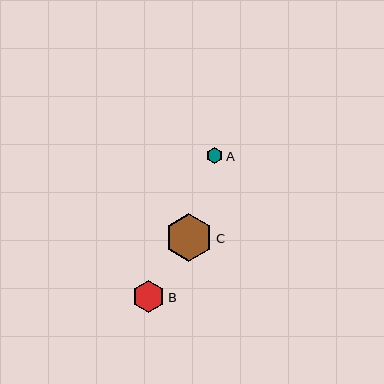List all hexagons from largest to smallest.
From largest to smallest: C, B, A.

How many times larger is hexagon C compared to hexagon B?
Hexagon C is approximately 1.5 times the size of hexagon B.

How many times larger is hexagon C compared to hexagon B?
Hexagon C is approximately 1.5 times the size of hexagon B.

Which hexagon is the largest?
Hexagon C is the largest with a size of approximately 48 pixels.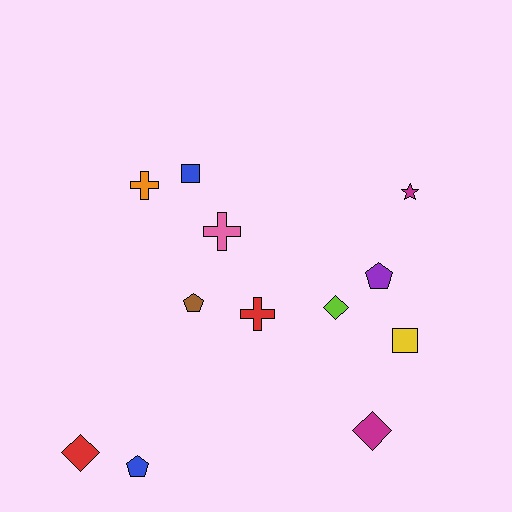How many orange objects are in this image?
There is 1 orange object.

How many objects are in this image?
There are 12 objects.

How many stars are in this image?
There is 1 star.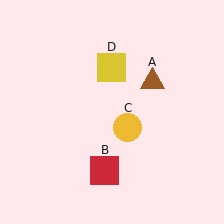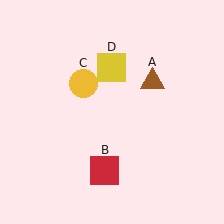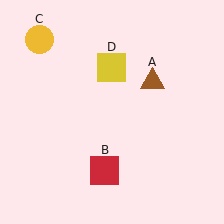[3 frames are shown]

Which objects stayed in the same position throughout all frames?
Brown triangle (object A) and red square (object B) and yellow square (object D) remained stationary.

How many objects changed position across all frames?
1 object changed position: yellow circle (object C).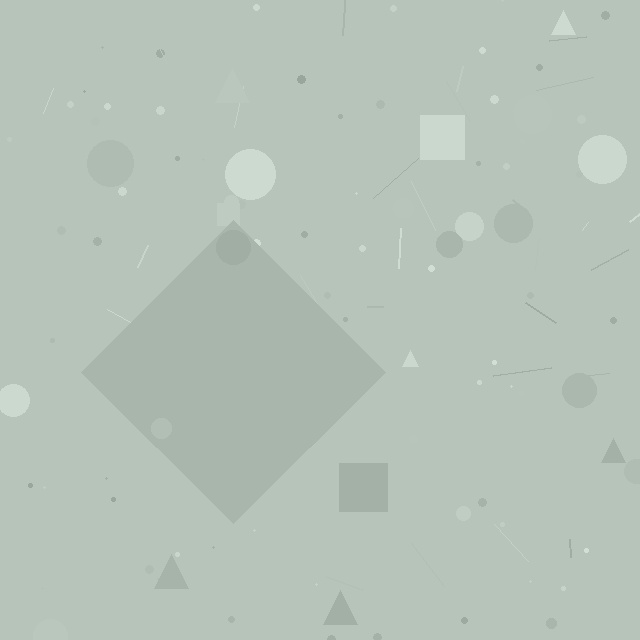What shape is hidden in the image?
A diamond is hidden in the image.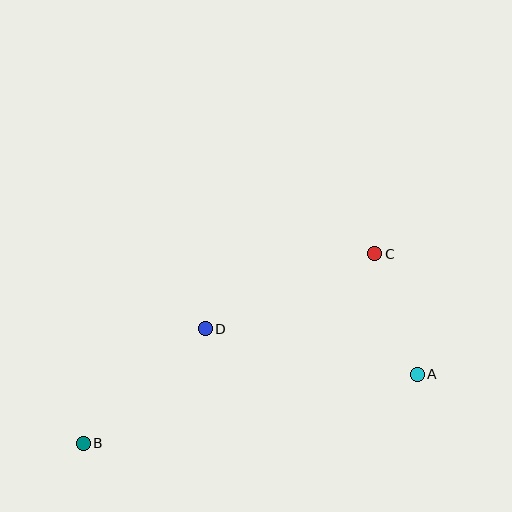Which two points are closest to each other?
Points A and C are closest to each other.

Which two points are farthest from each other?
Points B and C are farthest from each other.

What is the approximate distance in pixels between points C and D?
The distance between C and D is approximately 185 pixels.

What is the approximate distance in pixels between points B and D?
The distance between B and D is approximately 168 pixels.